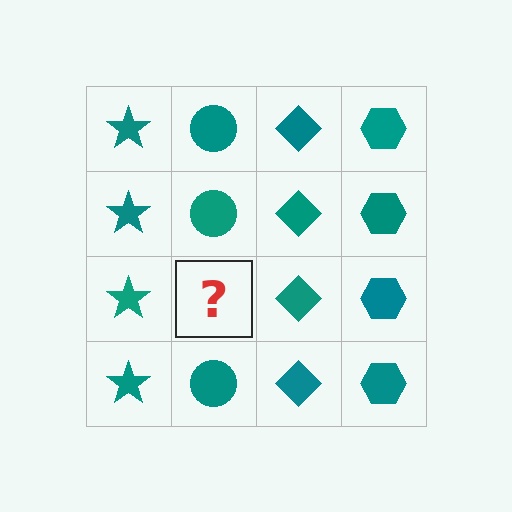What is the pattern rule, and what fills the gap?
The rule is that each column has a consistent shape. The gap should be filled with a teal circle.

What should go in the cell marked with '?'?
The missing cell should contain a teal circle.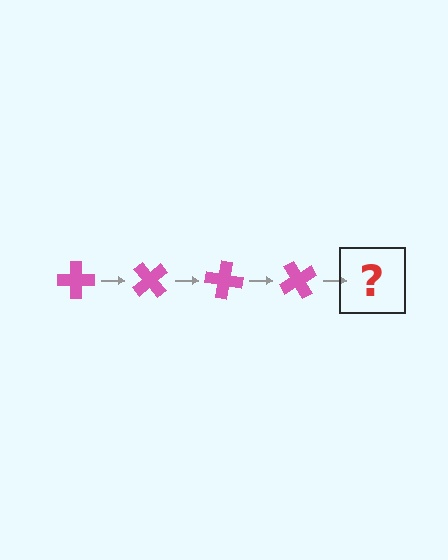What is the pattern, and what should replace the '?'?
The pattern is that the cross rotates 50 degrees each step. The '?' should be a pink cross rotated 200 degrees.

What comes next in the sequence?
The next element should be a pink cross rotated 200 degrees.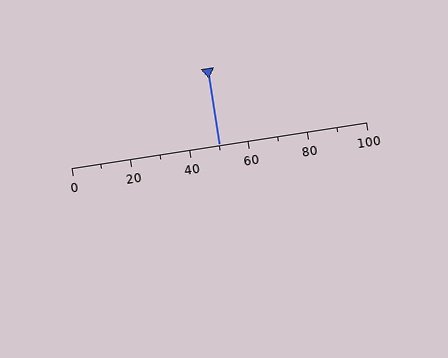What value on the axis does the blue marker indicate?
The marker indicates approximately 50.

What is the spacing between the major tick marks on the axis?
The major ticks are spaced 20 apart.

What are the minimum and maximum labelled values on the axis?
The axis runs from 0 to 100.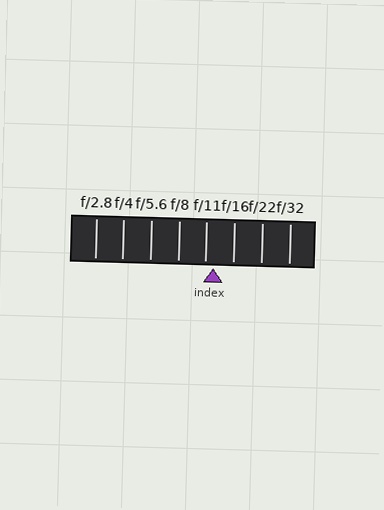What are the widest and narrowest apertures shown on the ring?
The widest aperture shown is f/2.8 and the narrowest is f/32.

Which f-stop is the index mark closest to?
The index mark is closest to f/11.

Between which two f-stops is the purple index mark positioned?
The index mark is between f/11 and f/16.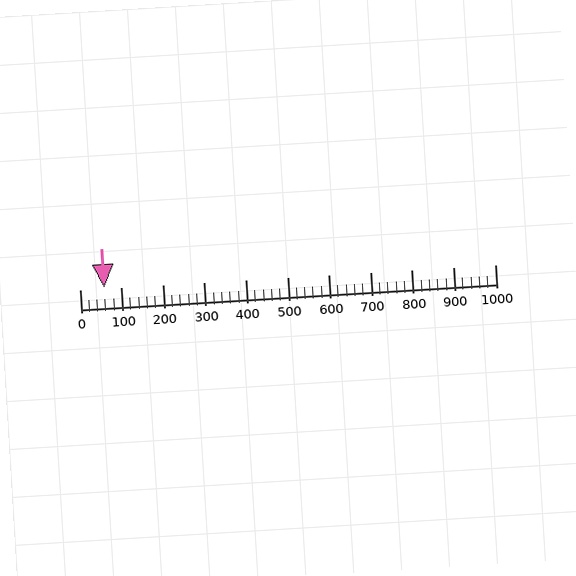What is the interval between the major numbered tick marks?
The major tick marks are spaced 100 units apart.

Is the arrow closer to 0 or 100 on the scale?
The arrow is closer to 100.